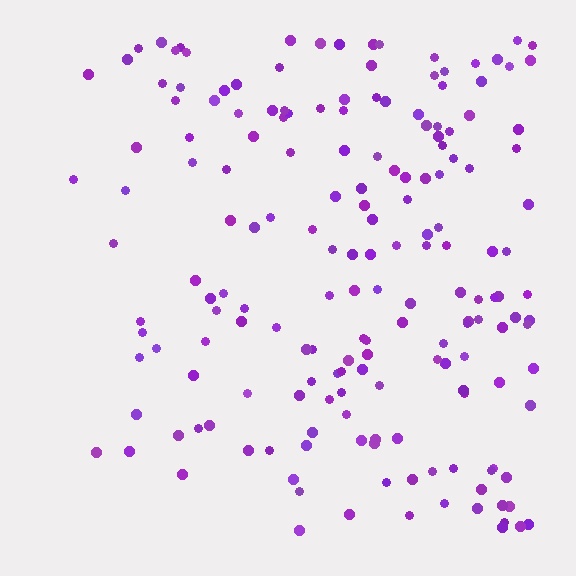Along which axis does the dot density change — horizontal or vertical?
Horizontal.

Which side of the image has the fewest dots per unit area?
The left.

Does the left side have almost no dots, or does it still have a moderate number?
Still a moderate number, just noticeably fewer than the right.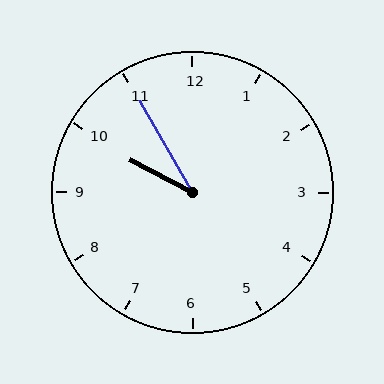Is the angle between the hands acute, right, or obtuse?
It is acute.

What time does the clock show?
9:55.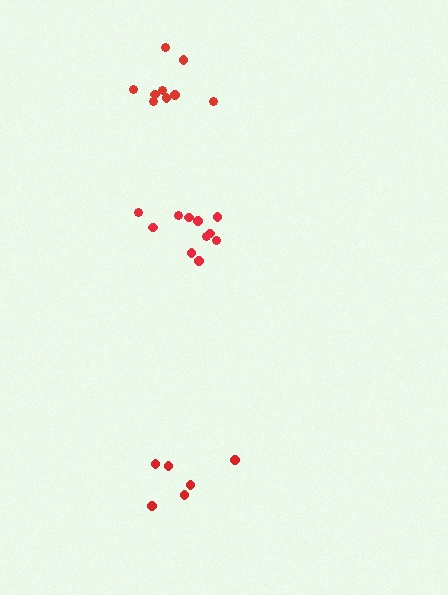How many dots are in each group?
Group 1: 6 dots, Group 2: 9 dots, Group 3: 11 dots (26 total).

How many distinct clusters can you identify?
There are 3 distinct clusters.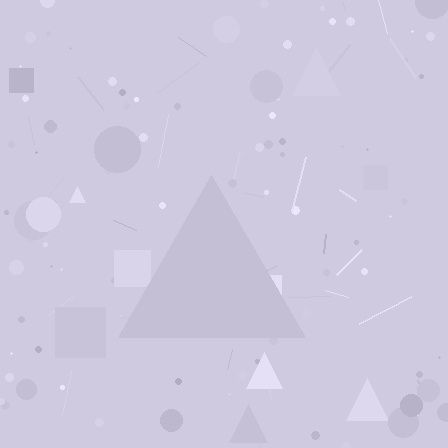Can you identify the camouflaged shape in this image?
The camouflaged shape is a triangle.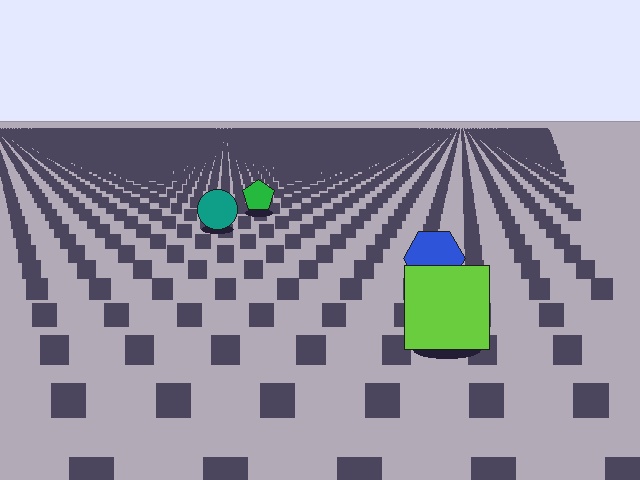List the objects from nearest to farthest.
From nearest to farthest: the lime square, the blue hexagon, the teal circle, the green pentagon.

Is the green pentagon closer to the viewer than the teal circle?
No. The teal circle is closer — you can tell from the texture gradient: the ground texture is coarser near it.